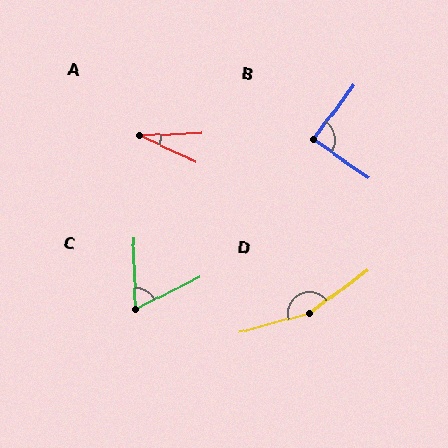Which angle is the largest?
D, at approximately 159 degrees.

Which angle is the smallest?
A, at approximately 28 degrees.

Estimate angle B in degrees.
Approximately 88 degrees.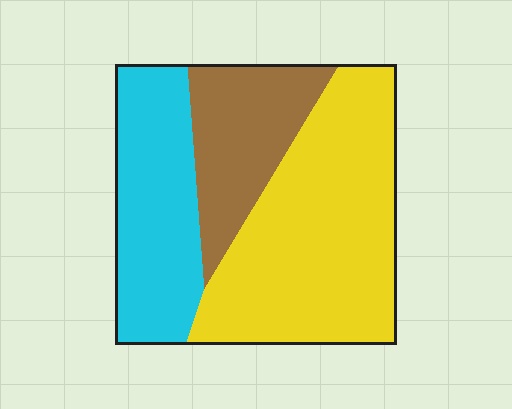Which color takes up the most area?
Yellow, at roughly 50%.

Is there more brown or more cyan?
Cyan.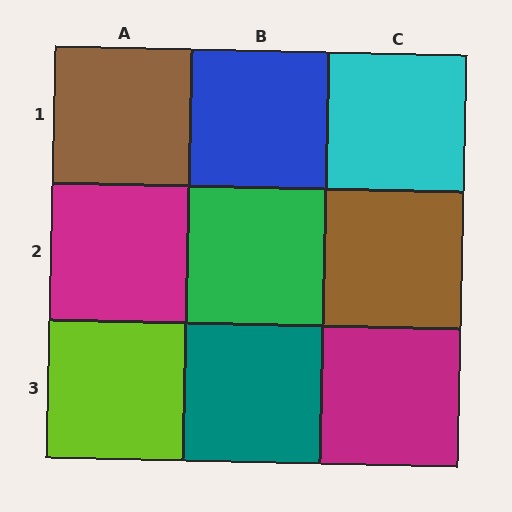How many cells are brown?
2 cells are brown.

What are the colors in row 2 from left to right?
Magenta, green, brown.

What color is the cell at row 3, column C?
Magenta.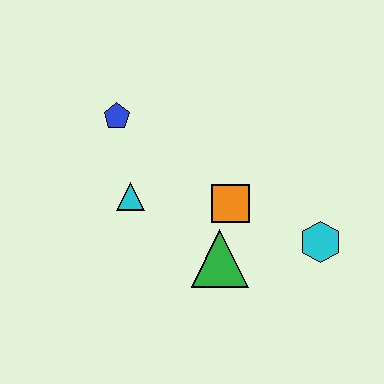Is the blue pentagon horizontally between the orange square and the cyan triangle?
No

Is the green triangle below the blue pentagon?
Yes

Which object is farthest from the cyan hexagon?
The blue pentagon is farthest from the cyan hexagon.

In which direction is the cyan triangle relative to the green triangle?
The cyan triangle is to the left of the green triangle.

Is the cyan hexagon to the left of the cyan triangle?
No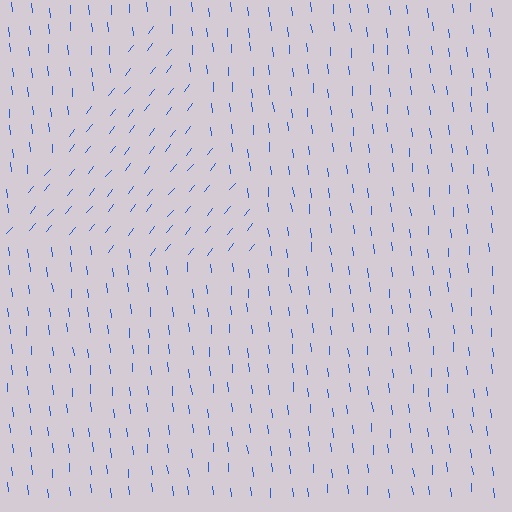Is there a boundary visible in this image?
Yes, there is a texture boundary formed by a change in line orientation.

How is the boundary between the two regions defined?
The boundary is defined purely by a change in line orientation (approximately 45 degrees difference). All lines are the same color and thickness.